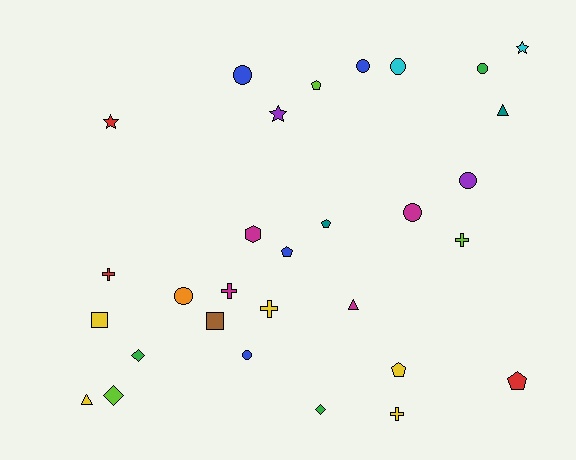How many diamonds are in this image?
There are 3 diamonds.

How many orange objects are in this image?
There is 1 orange object.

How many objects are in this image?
There are 30 objects.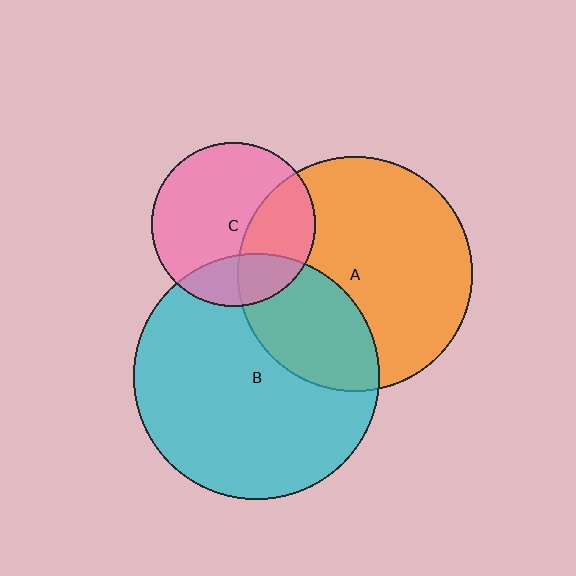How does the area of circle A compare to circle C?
Approximately 2.1 times.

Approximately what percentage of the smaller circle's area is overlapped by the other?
Approximately 20%.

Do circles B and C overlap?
Yes.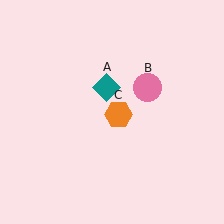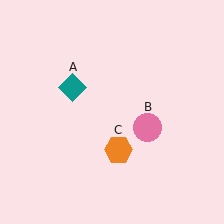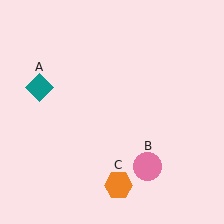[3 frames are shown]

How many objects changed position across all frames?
3 objects changed position: teal diamond (object A), pink circle (object B), orange hexagon (object C).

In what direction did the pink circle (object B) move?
The pink circle (object B) moved down.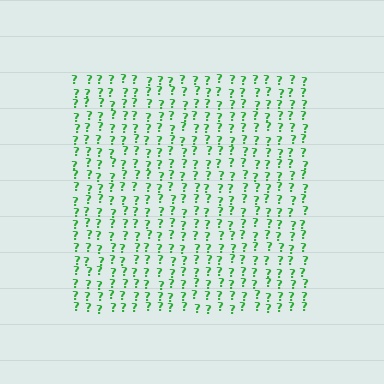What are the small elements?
The small elements are question marks.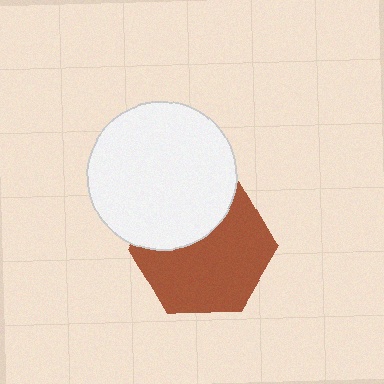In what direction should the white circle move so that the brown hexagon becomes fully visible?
The white circle should move up. That is the shortest direction to clear the overlap and leave the brown hexagon fully visible.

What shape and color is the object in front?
The object in front is a white circle.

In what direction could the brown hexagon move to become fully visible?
The brown hexagon could move down. That would shift it out from behind the white circle entirely.